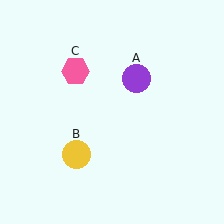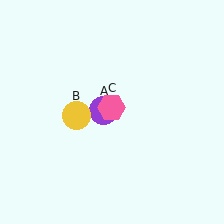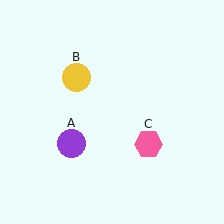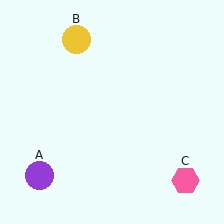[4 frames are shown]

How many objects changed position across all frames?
3 objects changed position: purple circle (object A), yellow circle (object B), pink hexagon (object C).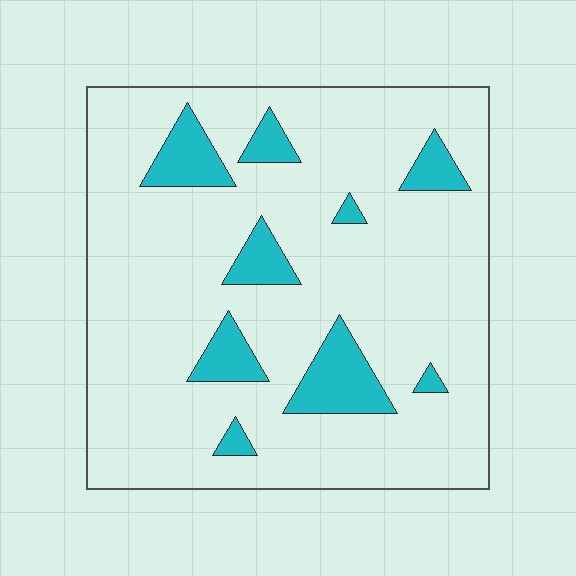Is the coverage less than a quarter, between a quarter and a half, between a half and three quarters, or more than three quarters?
Less than a quarter.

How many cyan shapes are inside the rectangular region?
9.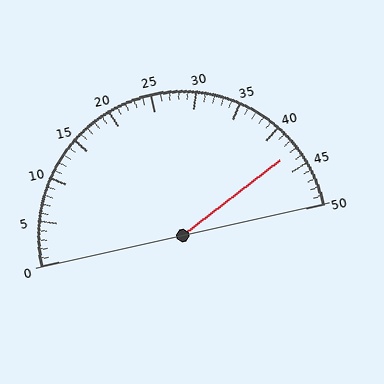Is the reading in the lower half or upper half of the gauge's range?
The reading is in the upper half of the range (0 to 50).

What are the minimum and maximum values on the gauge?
The gauge ranges from 0 to 50.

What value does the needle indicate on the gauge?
The needle indicates approximately 43.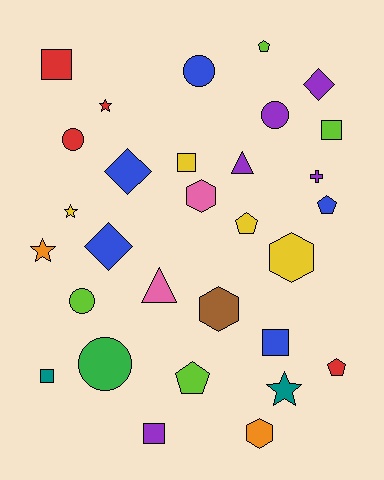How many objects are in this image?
There are 30 objects.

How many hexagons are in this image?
There are 4 hexagons.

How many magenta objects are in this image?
There are no magenta objects.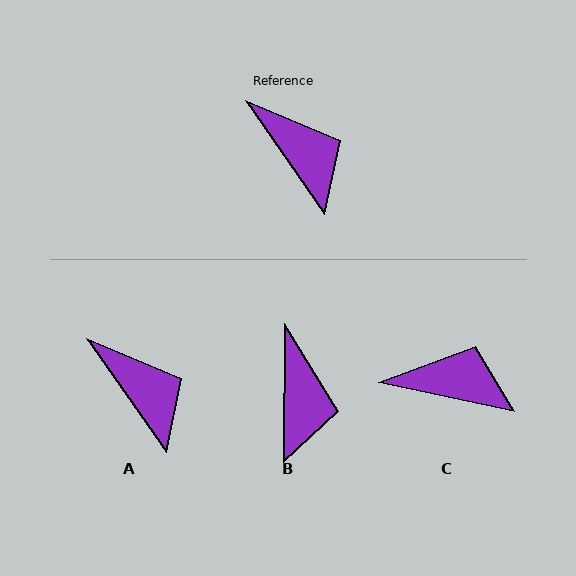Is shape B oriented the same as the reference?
No, it is off by about 36 degrees.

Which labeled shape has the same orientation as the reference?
A.